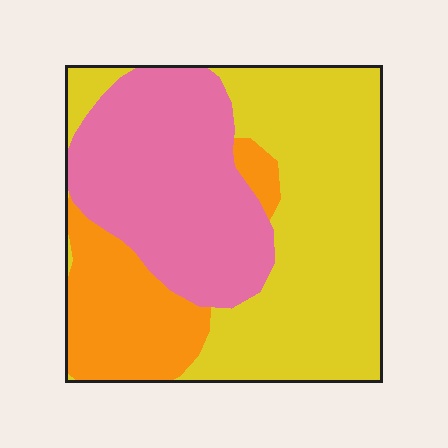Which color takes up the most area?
Yellow, at roughly 45%.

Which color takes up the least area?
Orange, at roughly 20%.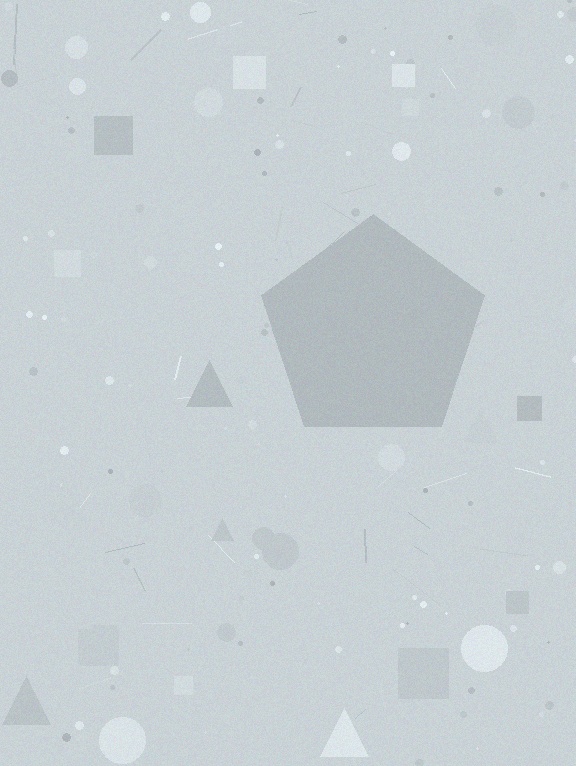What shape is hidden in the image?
A pentagon is hidden in the image.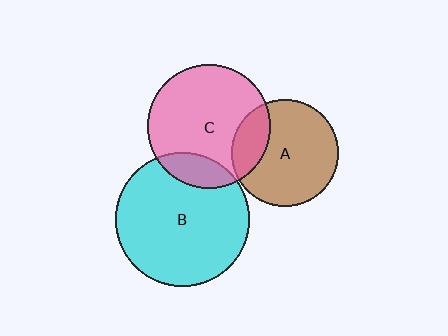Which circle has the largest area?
Circle B (cyan).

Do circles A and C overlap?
Yes.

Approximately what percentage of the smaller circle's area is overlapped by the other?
Approximately 20%.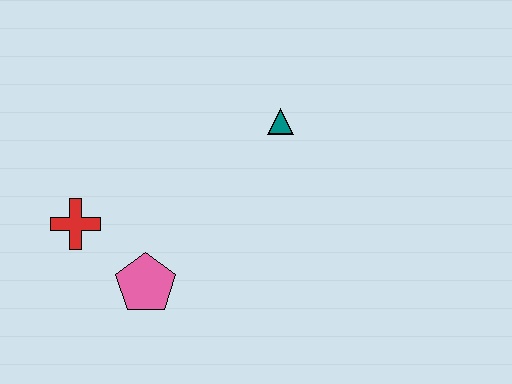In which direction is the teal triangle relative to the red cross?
The teal triangle is to the right of the red cross.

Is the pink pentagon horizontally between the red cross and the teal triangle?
Yes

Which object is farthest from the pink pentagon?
The teal triangle is farthest from the pink pentagon.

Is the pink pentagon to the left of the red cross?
No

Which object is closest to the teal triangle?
The pink pentagon is closest to the teal triangle.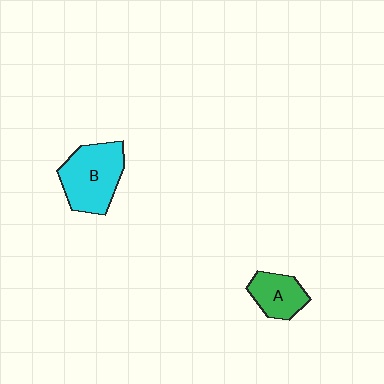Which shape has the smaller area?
Shape A (green).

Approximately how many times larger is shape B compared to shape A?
Approximately 1.7 times.